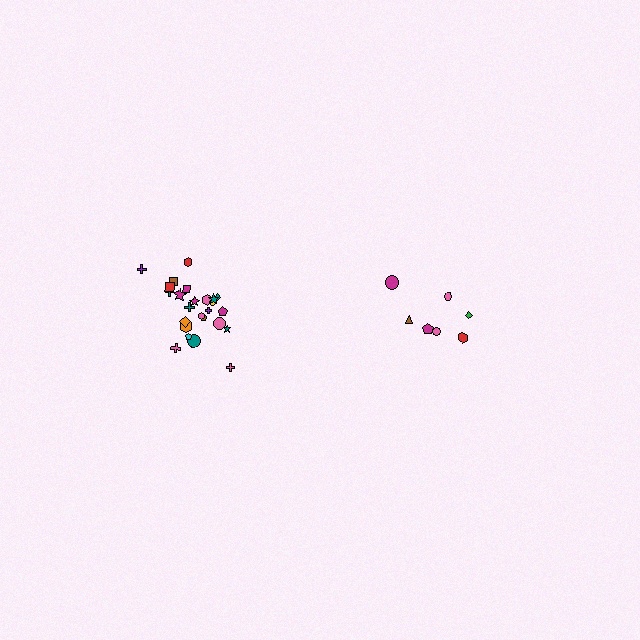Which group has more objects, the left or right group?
The left group.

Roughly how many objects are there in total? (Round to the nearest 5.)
Roughly 30 objects in total.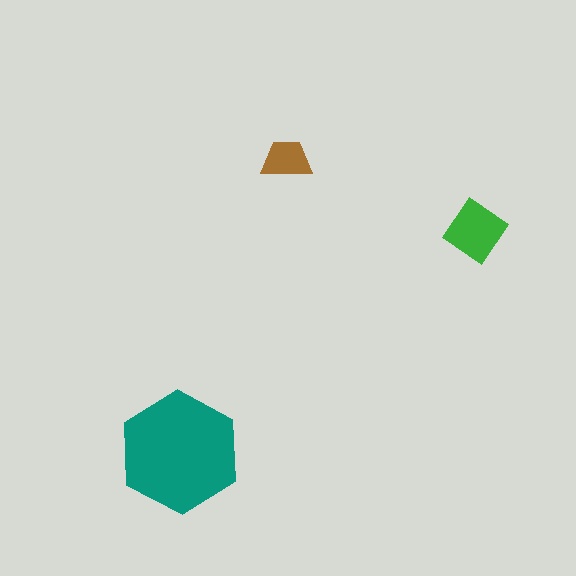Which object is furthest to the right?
The green diamond is rightmost.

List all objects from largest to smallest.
The teal hexagon, the green diamond, the brown trapezoid.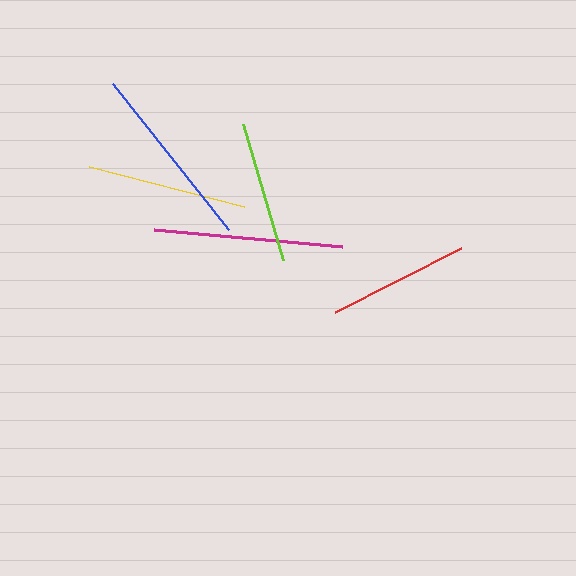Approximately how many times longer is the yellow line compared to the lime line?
The yellow line is approximately 1.1 times the length of the lime line.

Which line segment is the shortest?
The red line is the shortest at approximately 141 pixels.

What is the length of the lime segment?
The lime segment is approximately 143 pixels long.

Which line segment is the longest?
The magenta line is the longest at approximately 188 pixels.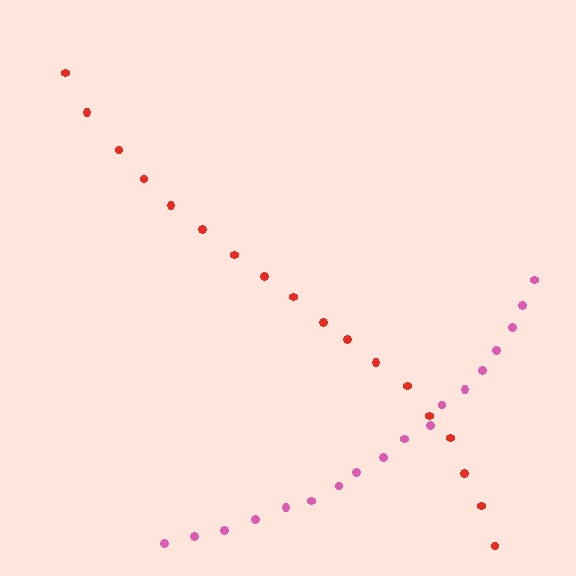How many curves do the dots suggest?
There are 2 distinct paths.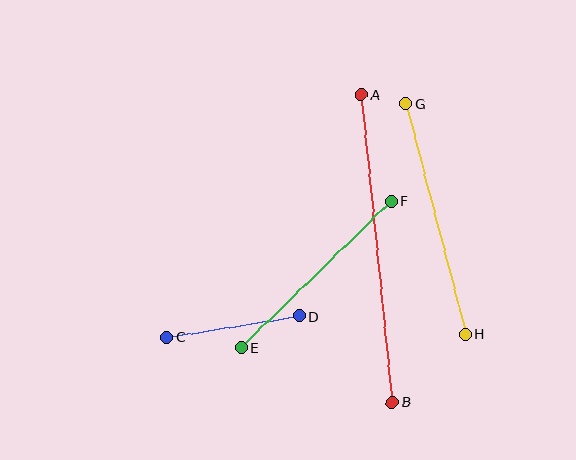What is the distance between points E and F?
The distance is approximately 210 pixels.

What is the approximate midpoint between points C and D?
The midpoint is at approximately (233, 327) pixels.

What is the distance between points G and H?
The distance is approximately 238 pixels.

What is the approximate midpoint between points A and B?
The midpoint is at approximately (377, 248) pixels.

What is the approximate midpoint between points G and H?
The midpoint is at approximately (436, 219) pixels.